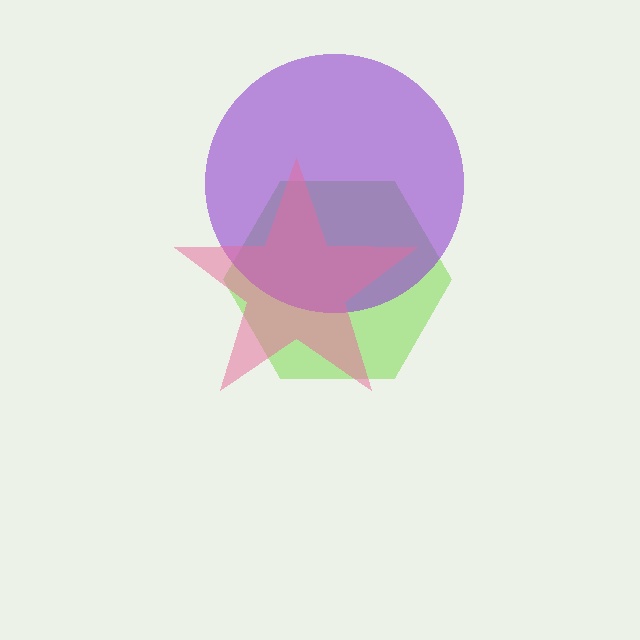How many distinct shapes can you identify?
There are 3 distinct shapes: a lime hexagon, a purple circle, a pink star.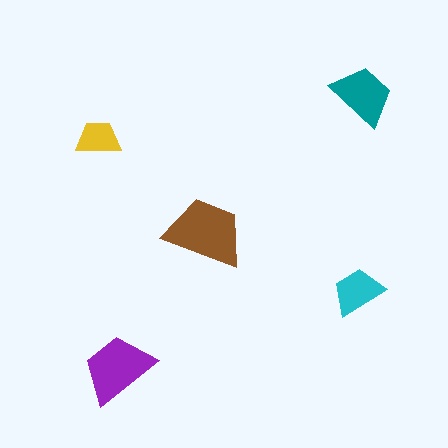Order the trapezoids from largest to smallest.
the brown one, the purple one, the teal one, the cyan one, the yellow one.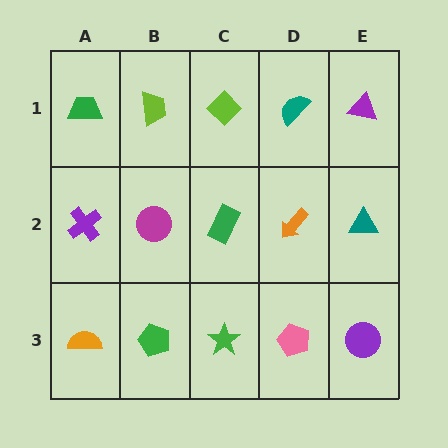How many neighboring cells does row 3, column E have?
2.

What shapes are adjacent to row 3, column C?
A green rectangle (row 2, column C), a green pentagon (row 3, column B), a pink pentagon (row 3, column D).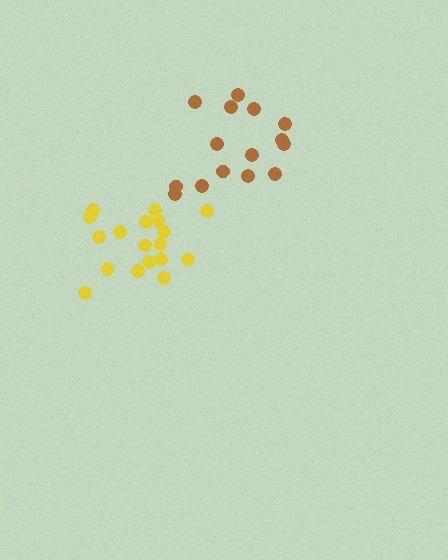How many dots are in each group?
Group 1: 15 dots, Group 2: 18 dots (33 total).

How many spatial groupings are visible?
There are 2 spatial groupings.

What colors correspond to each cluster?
The clusters are colored: brown, yellow.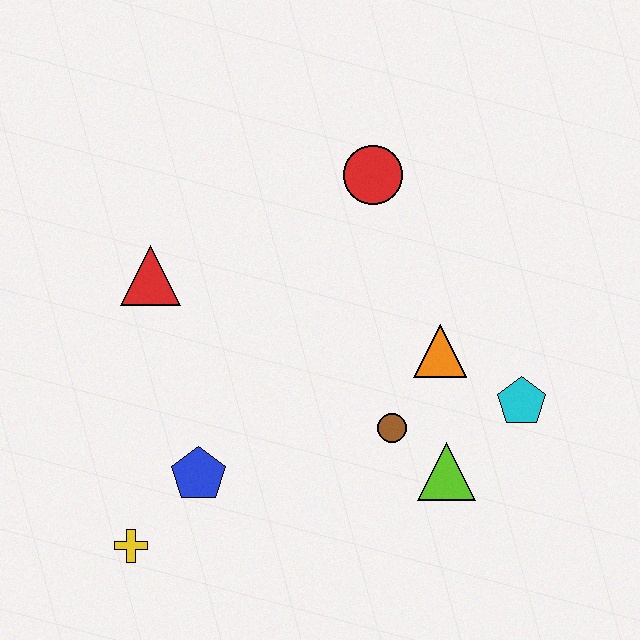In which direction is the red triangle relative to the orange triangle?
The red triangle is to the left of the orange triangle.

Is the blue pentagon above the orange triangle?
No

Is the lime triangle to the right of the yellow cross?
Yes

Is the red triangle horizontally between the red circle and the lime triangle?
No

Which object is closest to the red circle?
The orange triangle is closest to the red circle.